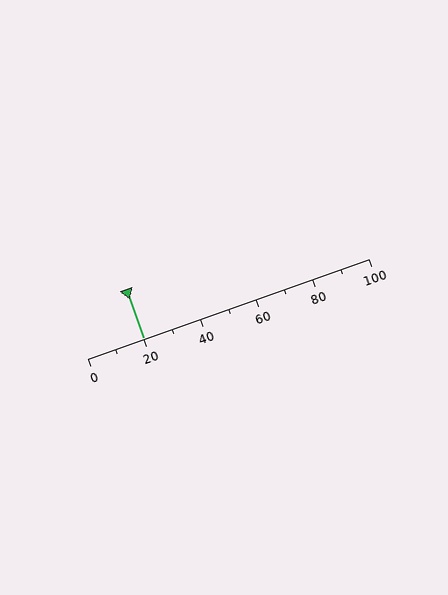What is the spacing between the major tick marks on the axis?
The major ticks are spaced 20 apart.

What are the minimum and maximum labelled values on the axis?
The axis runs from 0 to 100.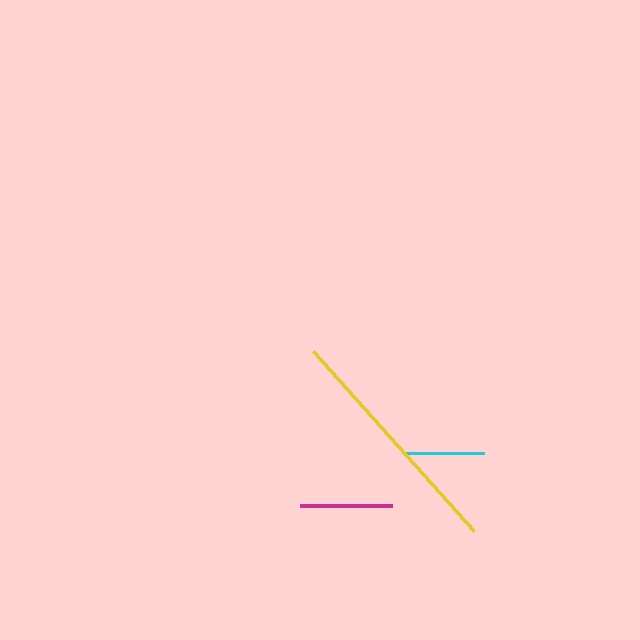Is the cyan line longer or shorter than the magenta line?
The magenta line is longer than the cyan line.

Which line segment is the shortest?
The cyan line is the shortest at approximately 80 pixels.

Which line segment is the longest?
The yellow line is the longest at approximately 241 pixels.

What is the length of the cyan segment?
The cyan segment is approximately 80 pixels long.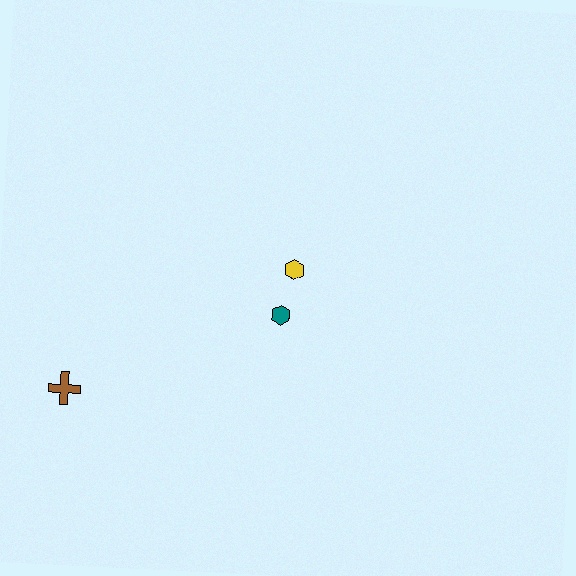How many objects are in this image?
There are 3 objects.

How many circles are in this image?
There are no circles.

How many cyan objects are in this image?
There are no cyan objects.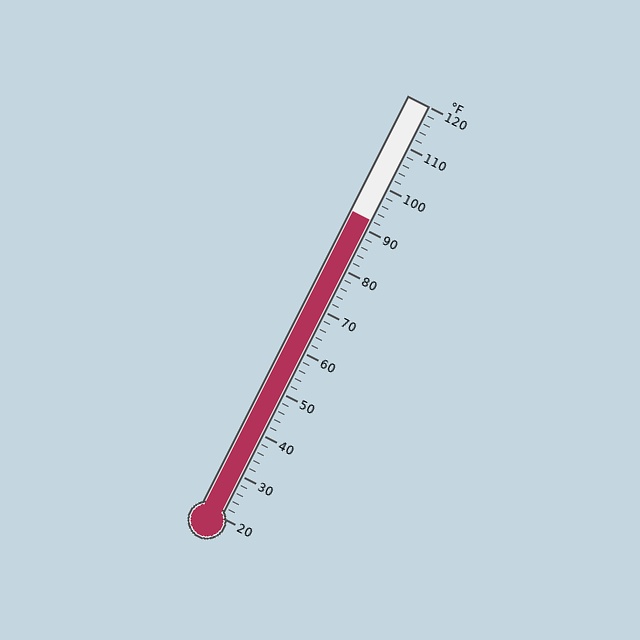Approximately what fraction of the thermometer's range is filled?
The thermometer is filled to approximately 70% of its range.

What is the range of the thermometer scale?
The thermometer scale ranges from 20°F to 120°F.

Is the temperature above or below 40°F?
The temperature is above 40°F.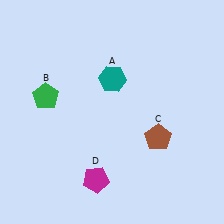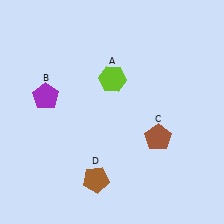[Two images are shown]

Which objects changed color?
A changed from teal to lime. B changed from green to purple. D changed from magenta to brown.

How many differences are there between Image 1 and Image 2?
There are 3 differences between the two images.